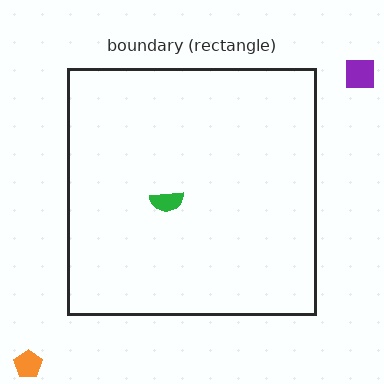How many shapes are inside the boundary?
1 inside, 2 outside.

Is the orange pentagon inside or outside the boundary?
Outside.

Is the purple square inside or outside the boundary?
Outside.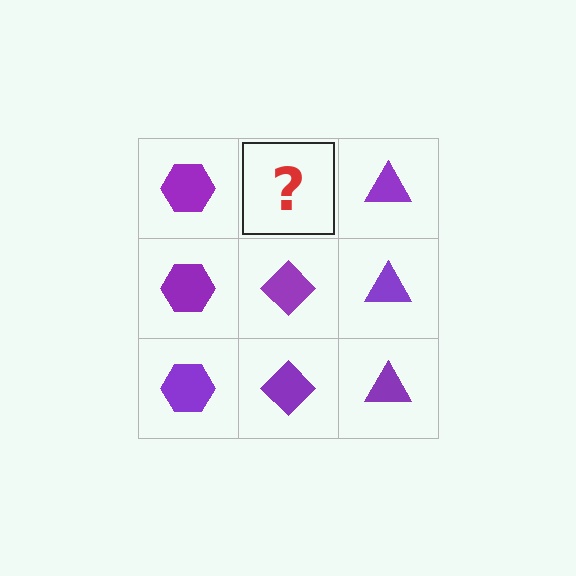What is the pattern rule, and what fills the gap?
The rule is that each column has a consistent shape. The gap should be filled with a purple diamond.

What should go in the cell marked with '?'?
The missing cell should contain a purple diamond.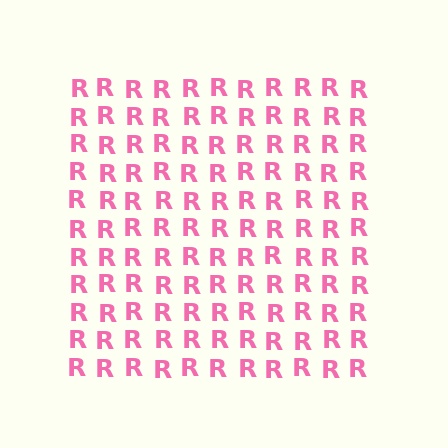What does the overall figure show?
The overall figure shows a square.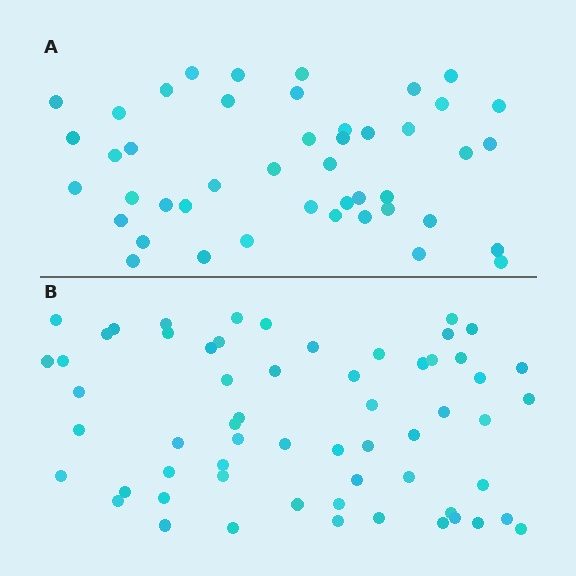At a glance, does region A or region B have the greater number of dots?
Region B (the bottom region) has more dots.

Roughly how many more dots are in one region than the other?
Region B has approximately 15 more dots than region A.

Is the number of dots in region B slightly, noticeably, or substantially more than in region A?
Region B has noticeably more, but not dramatically so. The ratio is roughly 1.3 to 1.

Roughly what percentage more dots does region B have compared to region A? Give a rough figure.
About 35% more.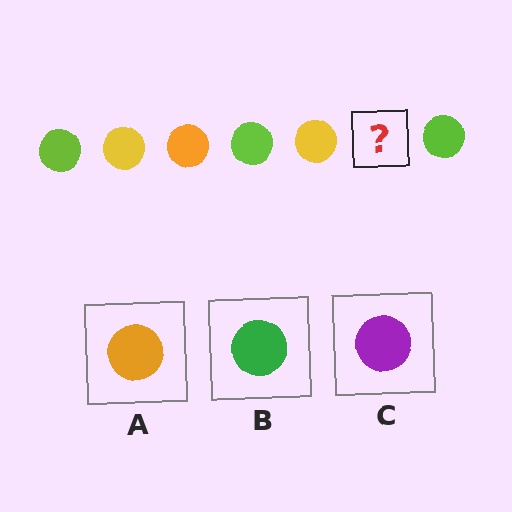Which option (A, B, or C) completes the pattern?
A.